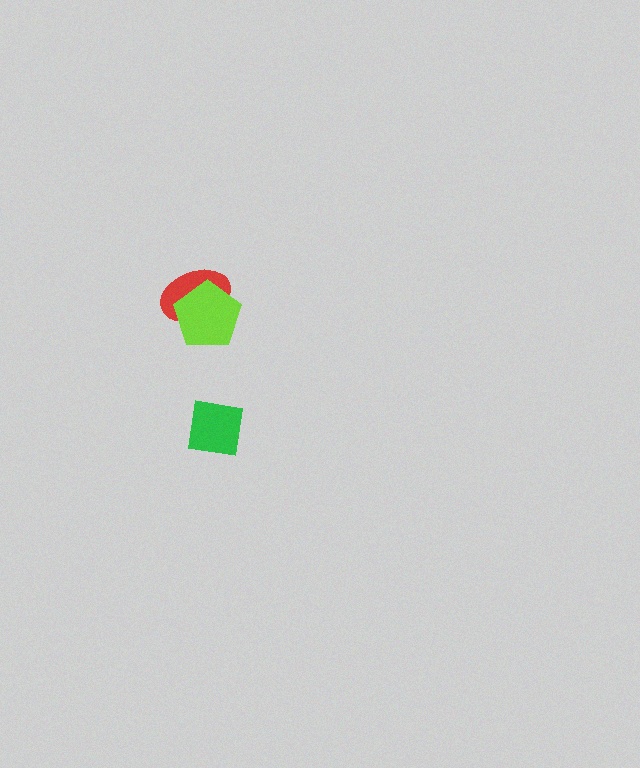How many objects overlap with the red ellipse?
1 object overlaps with the red ellipse.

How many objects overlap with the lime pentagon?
1 object overlaps with the lime pentagon.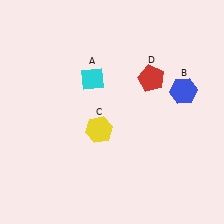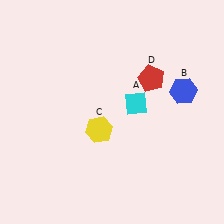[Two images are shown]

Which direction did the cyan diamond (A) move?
The cyan diamond (A) moved right.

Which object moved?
The cyan diamond (A) moved right.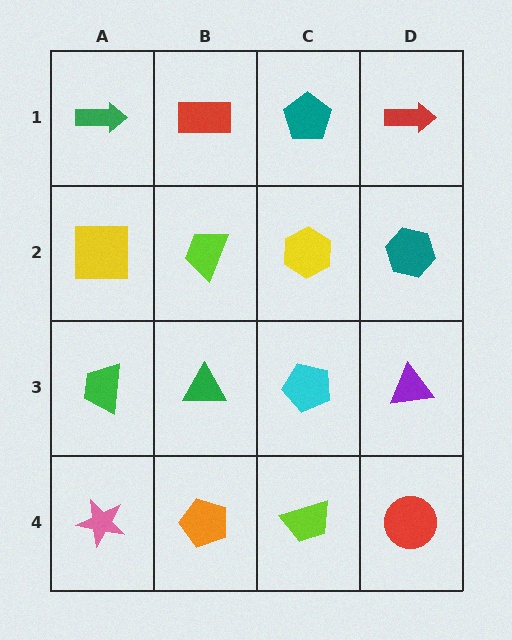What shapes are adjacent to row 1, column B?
A lime trapezoid (row 2, column B), a green arrow (row 1, column A), a teal pentagon (row 1, column C).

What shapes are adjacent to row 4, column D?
A purple triangle (row 3, column D), a lime trapezoid (row 4, column C).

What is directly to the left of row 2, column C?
A lime trapezoid.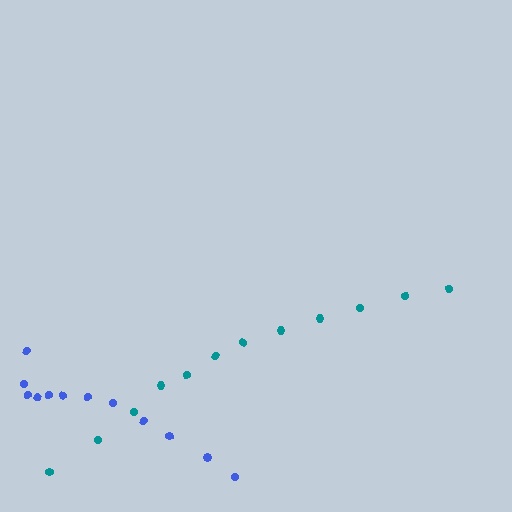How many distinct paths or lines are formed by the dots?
There are 2 distinct paths.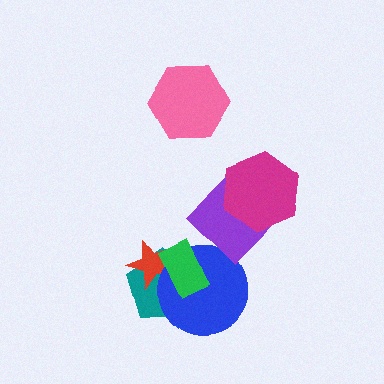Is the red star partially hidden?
Yes, it is partially covered by another shape.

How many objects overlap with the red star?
3 objects overlap with the red star.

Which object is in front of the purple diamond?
The magenta hexagon is in front of the purple diamond.